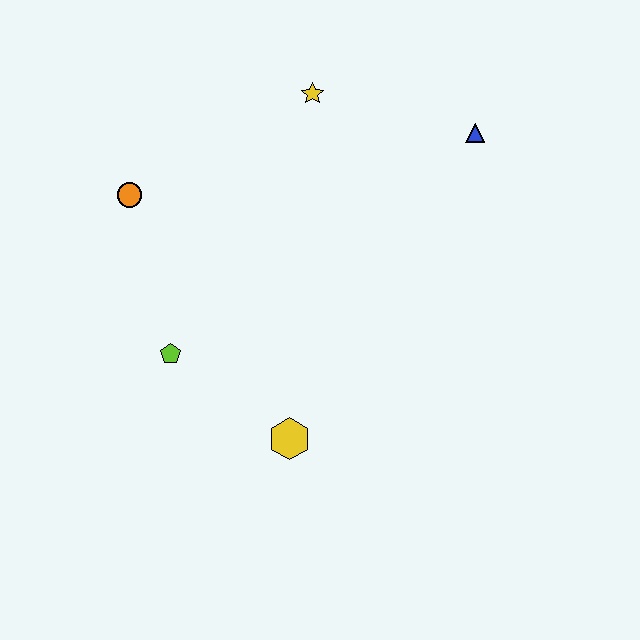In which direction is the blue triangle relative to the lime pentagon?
The blue triangle is to the right of the lime pentagon.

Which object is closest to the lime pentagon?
The yellow hexagon is closest to the lime pentagon.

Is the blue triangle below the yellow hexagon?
No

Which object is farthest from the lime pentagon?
The blue triangle is farthest from the lime pentagon.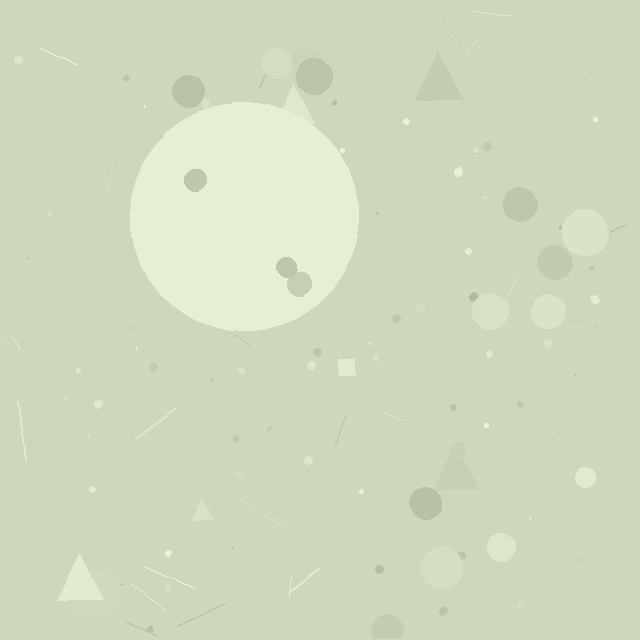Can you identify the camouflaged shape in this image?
The camouflaged shape is a circle.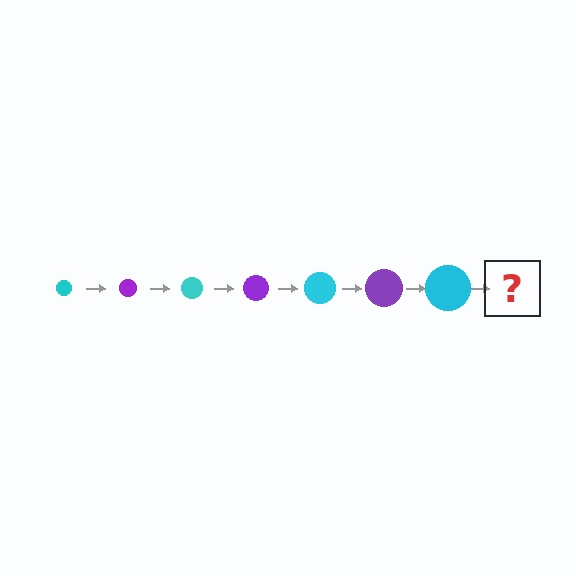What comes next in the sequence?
The next element should be a purple circle, larger than the previous one.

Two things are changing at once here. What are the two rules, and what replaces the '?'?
The two rules are that the circle grows larger each step and the color cycles through cyan and purple. The '?' should be a purple circle, larger than the previous one.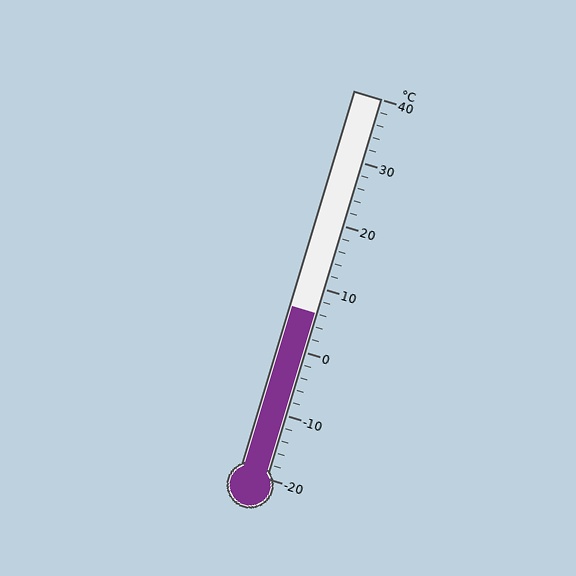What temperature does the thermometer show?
The thermometer shows approximately 6°C.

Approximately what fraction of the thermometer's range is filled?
The thermometer is filled to approximately 45% of its range.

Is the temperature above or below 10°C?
The temperature is below 10°C.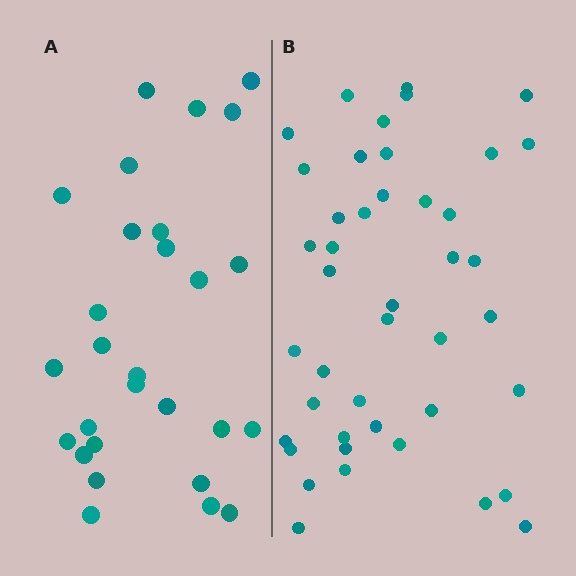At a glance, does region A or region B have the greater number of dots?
Region B (the right region) has more dots.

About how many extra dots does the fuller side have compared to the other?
Region B has approximately 15 more dots than region A.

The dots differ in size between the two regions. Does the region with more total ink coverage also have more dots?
No. Region A has more total ink coverage because its dots are larger, but region B actually contains more individual dots. Total area can be misleading — the number of items is what matters here.